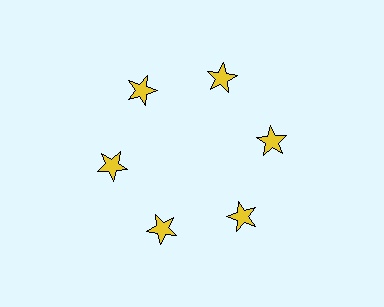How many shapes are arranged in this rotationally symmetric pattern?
There are 6 shapes, arranged in 6 groups of 1.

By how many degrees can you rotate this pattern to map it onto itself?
The pattern maps onto itself every 60 degrees of rotation.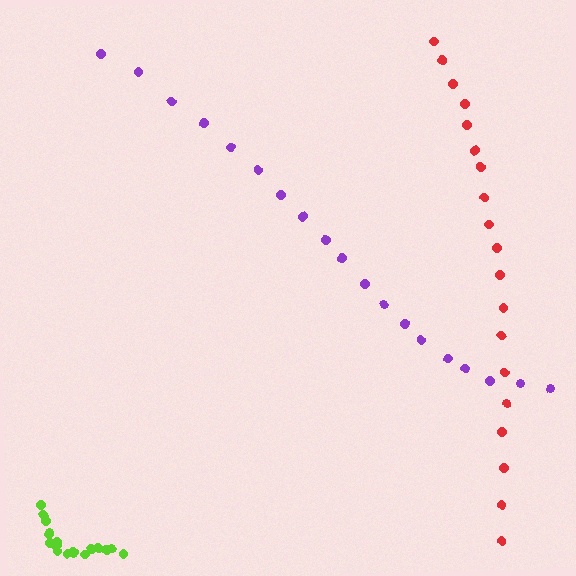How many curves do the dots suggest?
There are 3 distinct paths.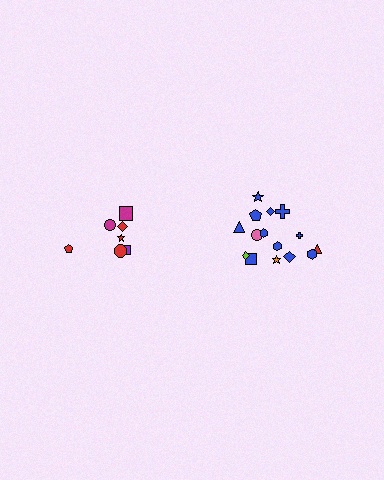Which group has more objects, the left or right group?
The right group.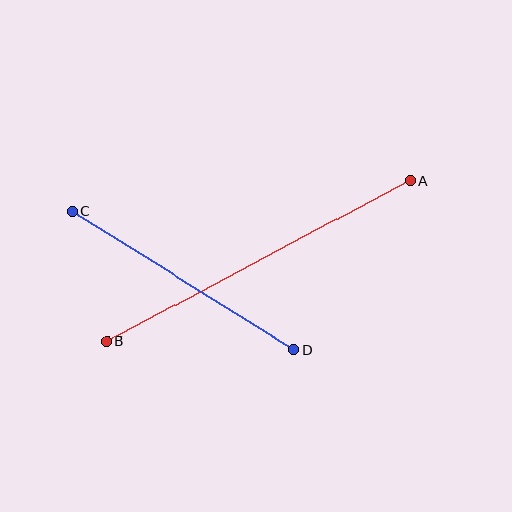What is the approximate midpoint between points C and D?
The midpoint is at approximately (183, 281) pixels.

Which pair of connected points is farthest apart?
Points A and B are farthest apart.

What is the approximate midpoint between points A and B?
The midpoint is at approximately (259, 261) pixels.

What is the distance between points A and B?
The distance is approximately 344 pixels.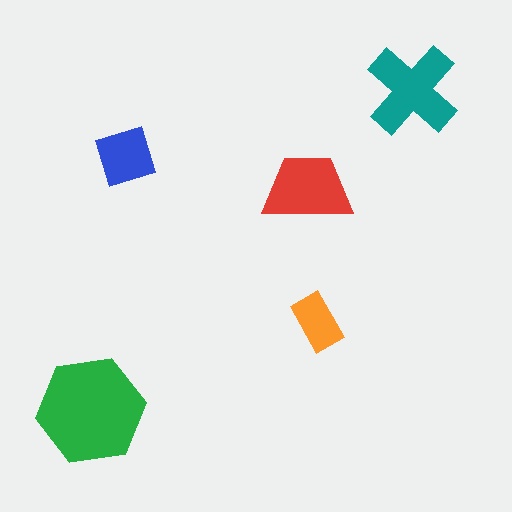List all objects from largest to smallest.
The green hexagon, the teal cross, the red trapezoid, the blue diamond, the orange rectangle.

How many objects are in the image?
There are 5 objects in the image.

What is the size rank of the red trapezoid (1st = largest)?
3rd.